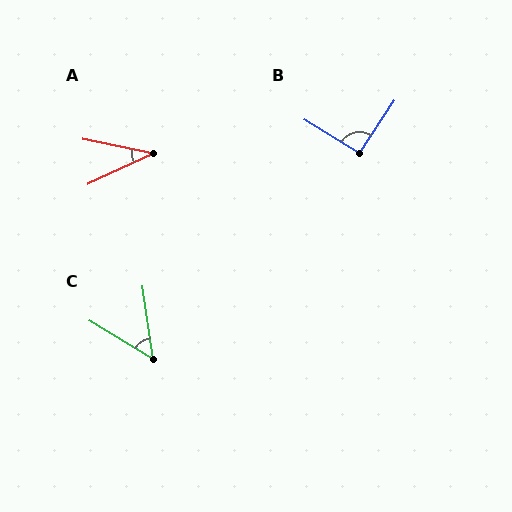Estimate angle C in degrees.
Approximately 51 degrees.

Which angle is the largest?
B, at approximately 92 degrees.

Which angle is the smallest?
A, at approximately 36 degrees.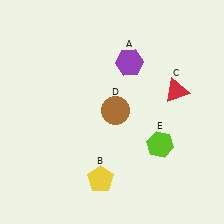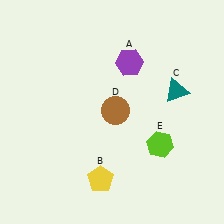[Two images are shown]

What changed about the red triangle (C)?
In Image 1, C is red. In Image 2, it changed to teal.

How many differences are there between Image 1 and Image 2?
There is 1 difference between the two images.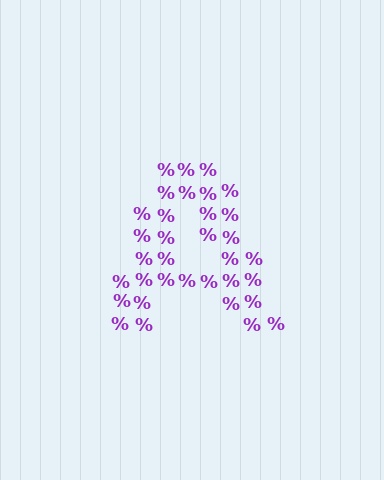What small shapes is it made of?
It is made of small percent signs.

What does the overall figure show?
The overall figure shows the letter A.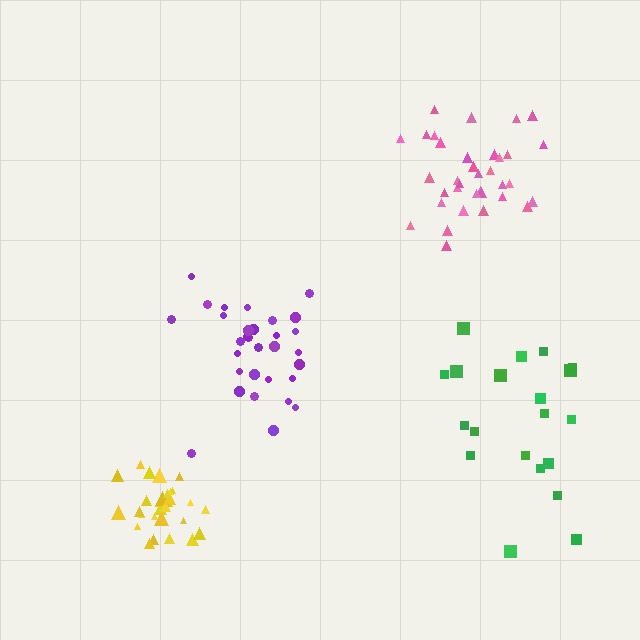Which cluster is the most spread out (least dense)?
Green.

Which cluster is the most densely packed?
Yellow.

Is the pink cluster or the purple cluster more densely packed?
Purple.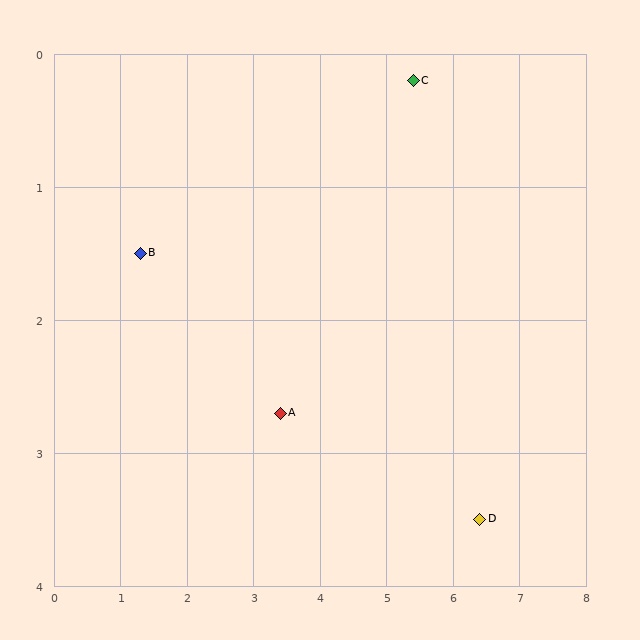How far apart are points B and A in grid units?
Points B and A are about 2.4 grid units apart.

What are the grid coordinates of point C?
Point C is at approximately (5.4, 0.2).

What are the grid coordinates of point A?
Point A is at approximately (3.4, 2.7).